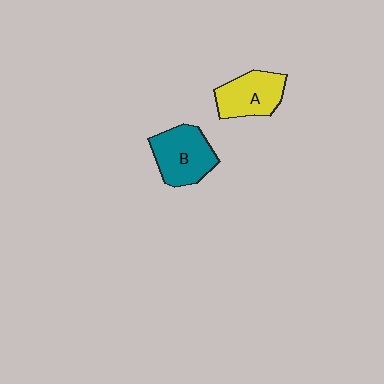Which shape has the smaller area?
Shape A (yellow).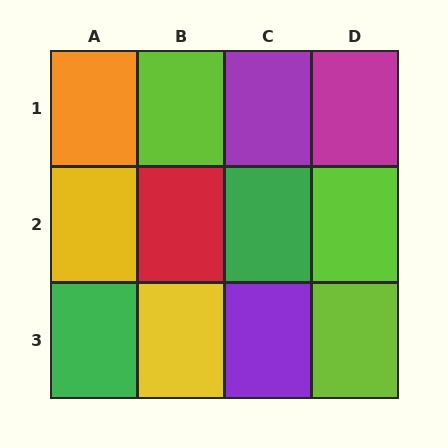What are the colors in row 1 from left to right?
Orange, lime, purple, magenta.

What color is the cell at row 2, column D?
Lime.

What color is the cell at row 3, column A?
Green.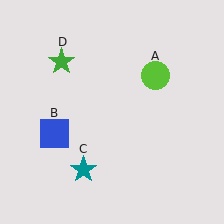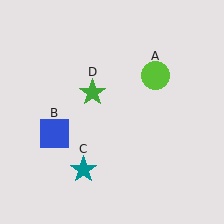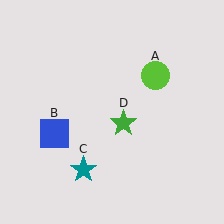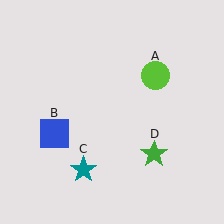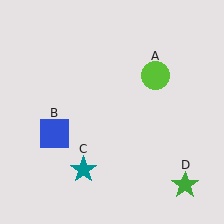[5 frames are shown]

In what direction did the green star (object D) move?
The green star (object D) moved down and to the right.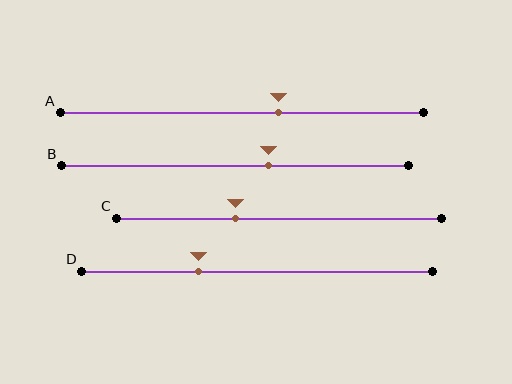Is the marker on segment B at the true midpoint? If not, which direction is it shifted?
No, the marker on segment B is shifted to the right by about 10% of the segment length.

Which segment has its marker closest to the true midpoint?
Segment B has its marker closest to the true midpoint.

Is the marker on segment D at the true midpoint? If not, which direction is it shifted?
No, the marker on segment D is shifted to the left by about 17% of the segment length.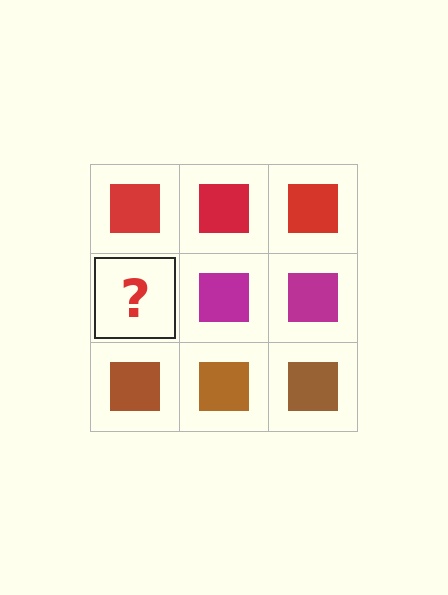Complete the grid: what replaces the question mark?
The question mark should be replaced with a magenta square.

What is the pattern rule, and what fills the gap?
The rule is that each row has a consistent color. The gap should be filled with a magenta square.